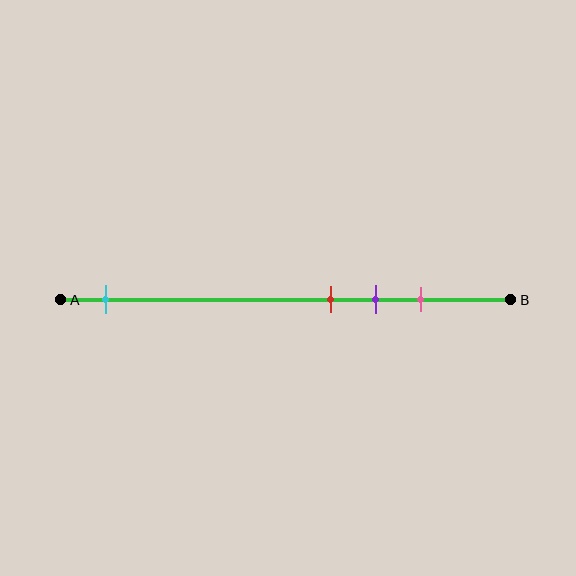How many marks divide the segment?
There are 4 marks dividing the segment.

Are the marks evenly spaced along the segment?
No, the marks are not evenly spaced.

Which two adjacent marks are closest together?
The red and purple marks are the closest adjacent pair.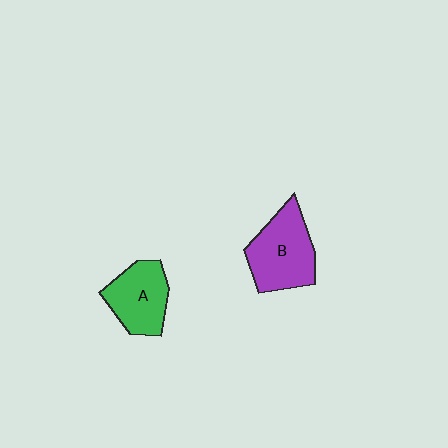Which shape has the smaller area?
Shape A (green).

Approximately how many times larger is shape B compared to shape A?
Approximately 1.2 times.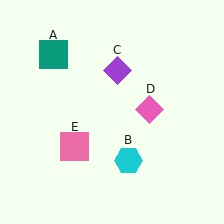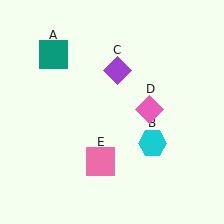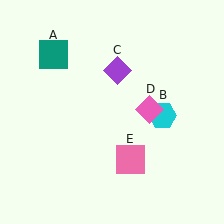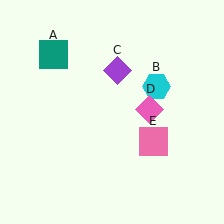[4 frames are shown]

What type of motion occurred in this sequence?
The cyan hexagon (object B), pink square (object E) rotated counterclockwise around the center of the scene.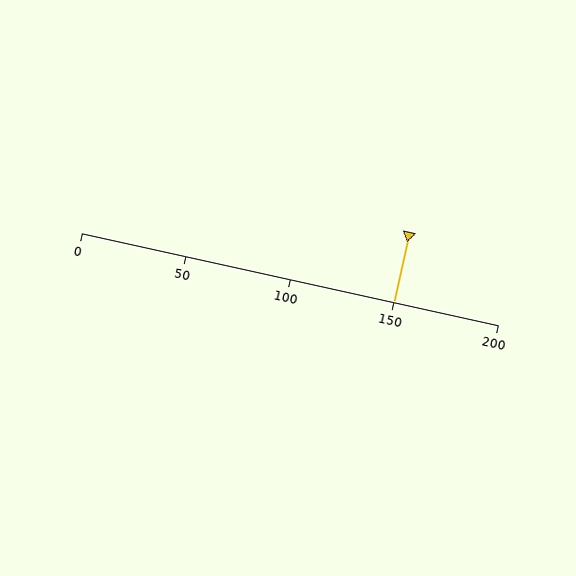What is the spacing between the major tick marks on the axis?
The major ticks are spaced 50 apart.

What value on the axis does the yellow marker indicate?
The marker indicates approximately 150.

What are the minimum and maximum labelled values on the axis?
The axis runs from 0 to 200.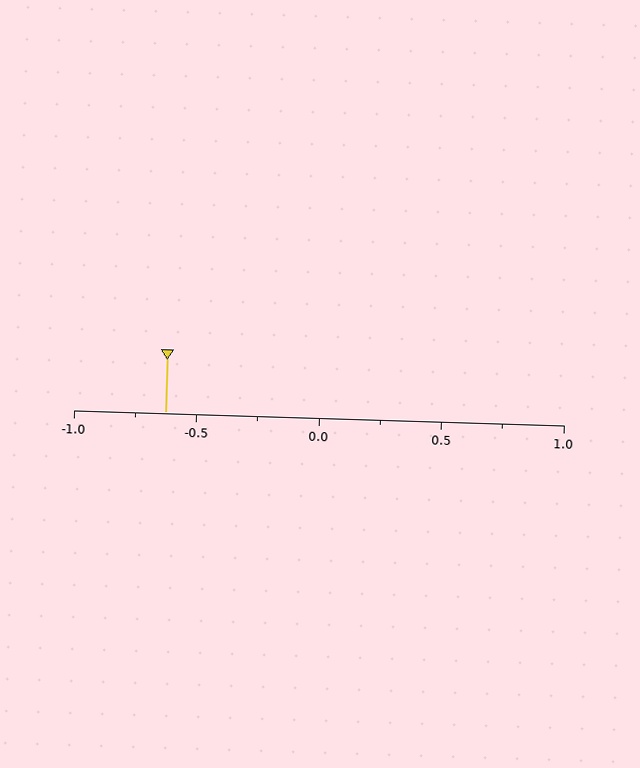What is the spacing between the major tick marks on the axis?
The major ticks are spaced 0.5 apart.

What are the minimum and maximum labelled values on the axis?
The axis runs from -1.0 to 1.0.